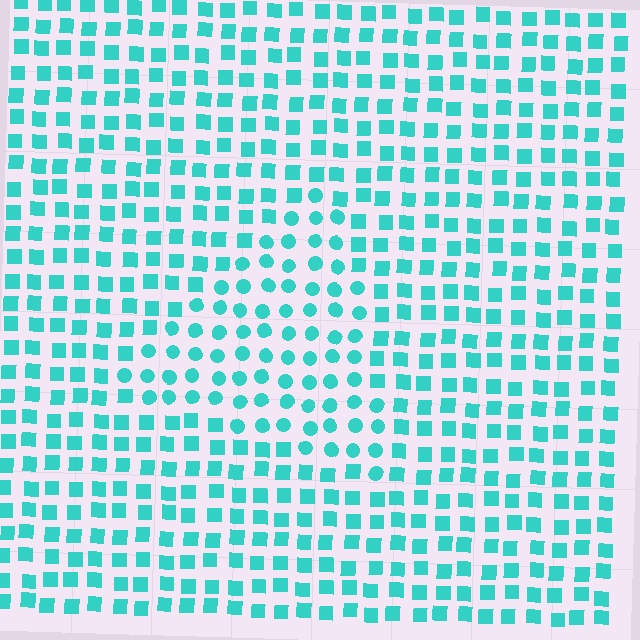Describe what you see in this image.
The image is filled with small cyan elements arranged in a uniform grid. A triangle-shaped region contains circles, while the surrounding area contains squares. The boundary is defined purely by the change in element shape.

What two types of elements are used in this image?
The image uses circles inside the triangle region and squares outside it.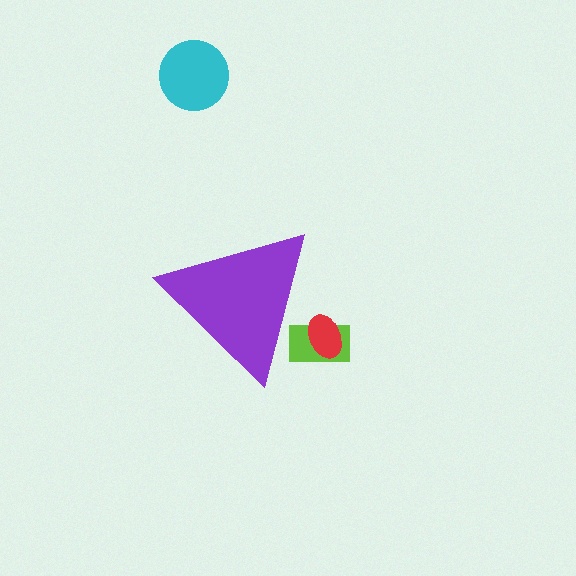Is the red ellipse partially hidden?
Yes, the red ellipse is partially hidden behind the purple triangle.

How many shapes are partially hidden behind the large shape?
2 shapes are partially hidden.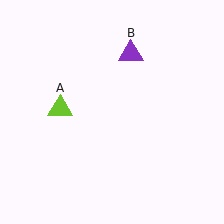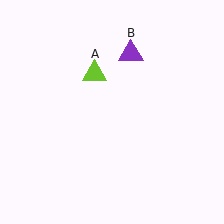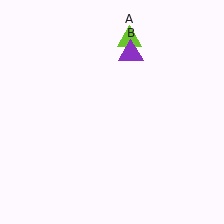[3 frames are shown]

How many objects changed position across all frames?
1 object changed position: lime triangle (object A).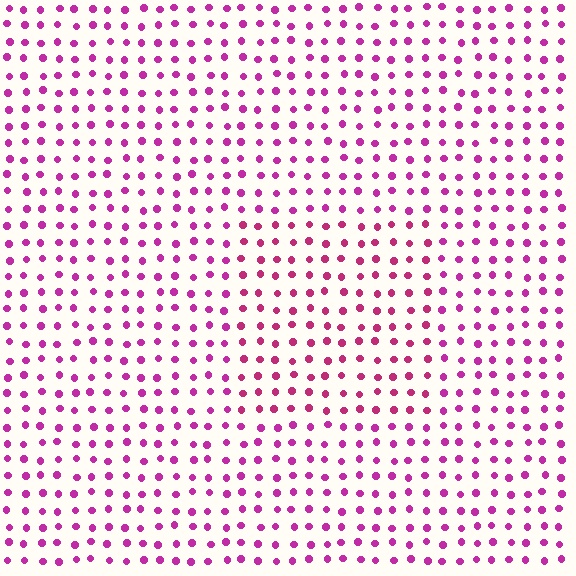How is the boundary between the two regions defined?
The boundary is defined purely by a slight shift in hue (about 19 degrees). Spacing, size, and orientation are identical on both sides.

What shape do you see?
I see a rectangle.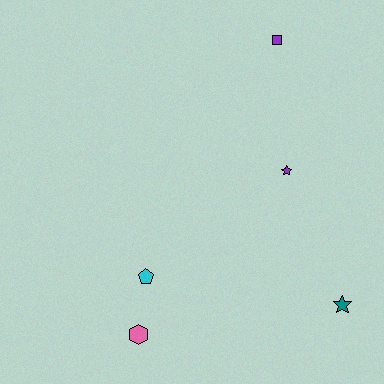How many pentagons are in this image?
There is 1 pentagon.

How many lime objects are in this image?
There are no lime objects.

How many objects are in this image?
There are 5 objects.